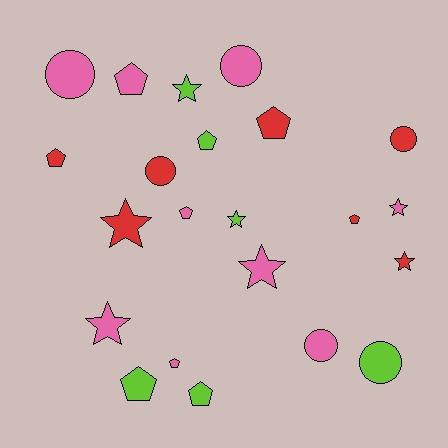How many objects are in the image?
There are 22 objects.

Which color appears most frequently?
Pink, with 9 objects.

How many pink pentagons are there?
There are 3 pink pentagons.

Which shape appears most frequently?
Pentagon, with 9 objects.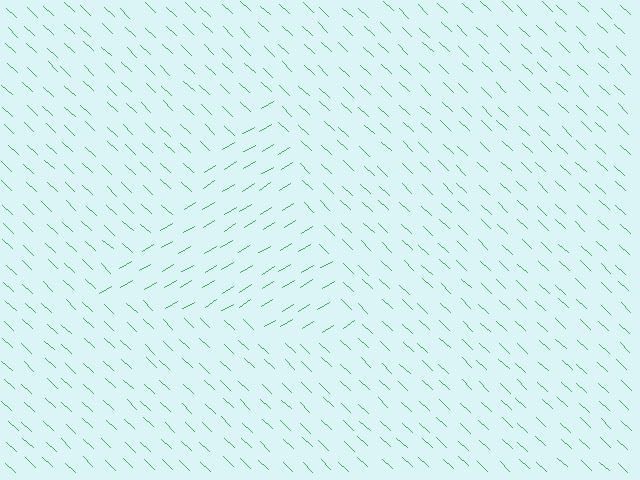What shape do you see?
I see a triangle.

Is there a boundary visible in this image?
Yes, there is a texture boundary formed by a change in line orientation.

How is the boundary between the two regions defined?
The boundary is defined purely by a change in line orientation (approximately 75 degrees difference). All lines are the same color and thickness.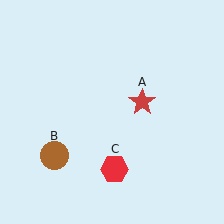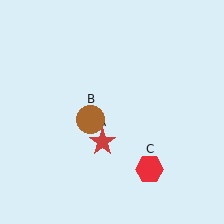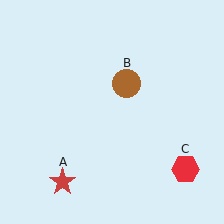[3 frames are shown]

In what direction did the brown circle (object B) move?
The brown circle (object B) moved up and to the right.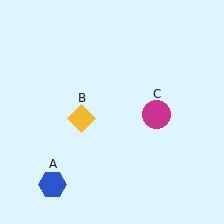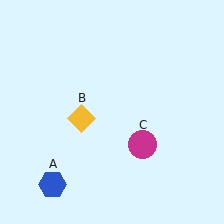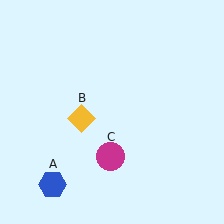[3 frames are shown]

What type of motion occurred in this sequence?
The magenta circle (object C) rotated clockwise around the center of the scene.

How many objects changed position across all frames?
1 object changed position: magenta circle (object C).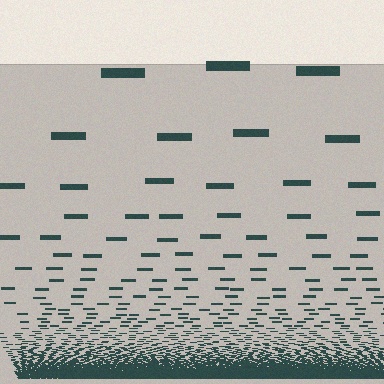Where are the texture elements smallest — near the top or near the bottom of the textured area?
Near the bottom.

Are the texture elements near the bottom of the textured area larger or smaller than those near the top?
Smaller. The gradient is inverted — elements near the bottom are smaller and denser.